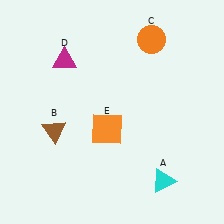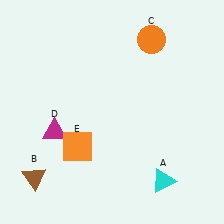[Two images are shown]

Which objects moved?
The objects that moved are: the brown triangle (B), the magenta triangle (D), the orange square (E).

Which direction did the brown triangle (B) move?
The brown triangle (B) moved down.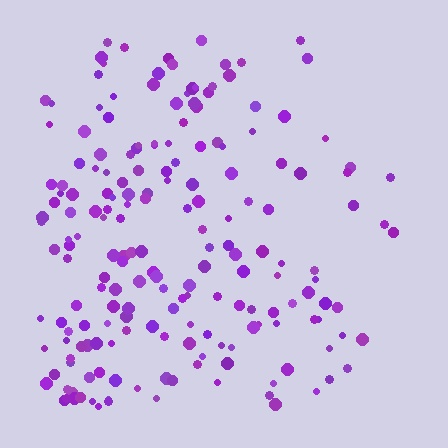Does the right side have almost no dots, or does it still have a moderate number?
Still a moderate number, just noticeably fewer than the left.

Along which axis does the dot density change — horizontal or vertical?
Horizontal.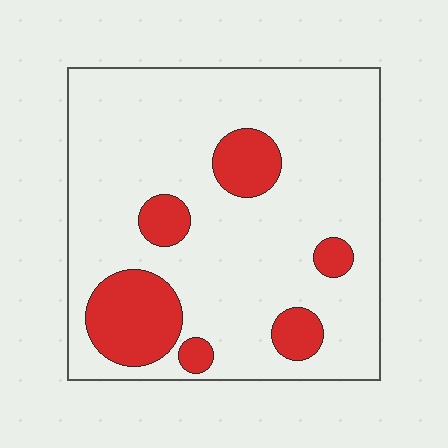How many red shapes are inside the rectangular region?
6.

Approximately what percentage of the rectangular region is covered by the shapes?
Approximately 20%.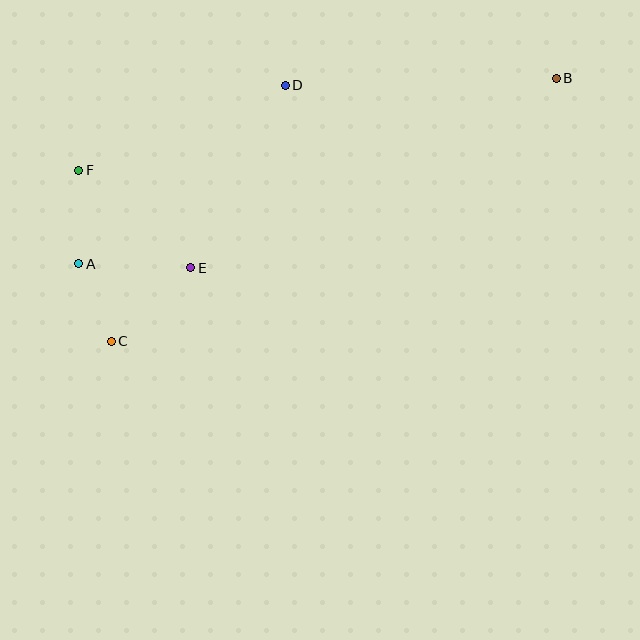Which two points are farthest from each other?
Points B and C are farthest from each other.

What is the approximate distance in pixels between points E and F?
The distance between E and F is approximately 149 pixels.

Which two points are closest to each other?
Points A and C are closest to each other.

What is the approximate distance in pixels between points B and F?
The distance between B and F is approximately 486 pixels.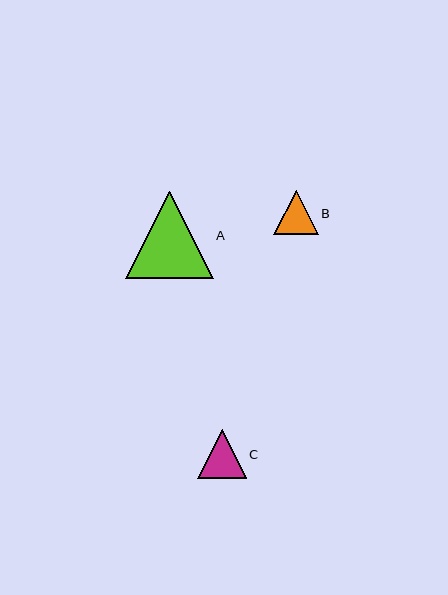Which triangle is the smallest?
Triangle B is the smallest with a size of approximately 44 pixels.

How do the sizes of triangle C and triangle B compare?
Triangle C and triangle B are approximately the same size.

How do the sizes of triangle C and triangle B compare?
Triangle C and triangle B are approximately the same size.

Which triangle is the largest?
Triangle A is the largest with a size of approximately 87 pixels.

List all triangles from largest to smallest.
From largest to smallest: A, C, B.